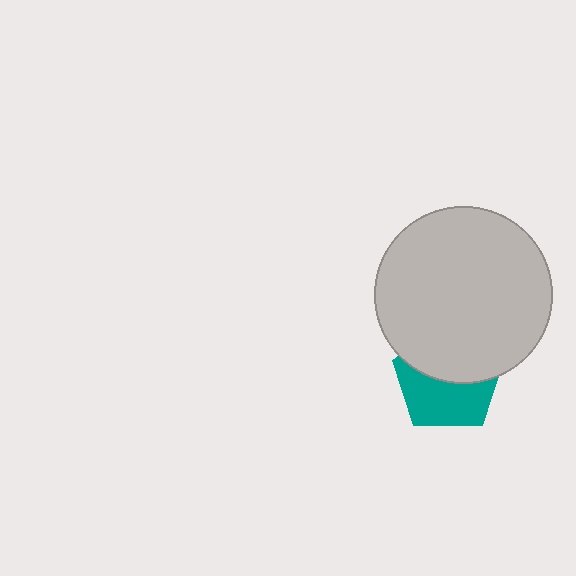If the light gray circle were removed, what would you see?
You would see the complete teal pentagon.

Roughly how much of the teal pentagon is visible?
About half of it is visible (roughly 51%).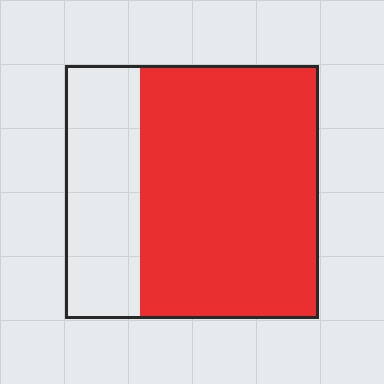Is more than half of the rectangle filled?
Yes.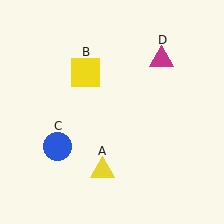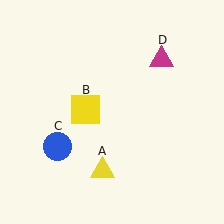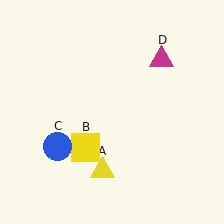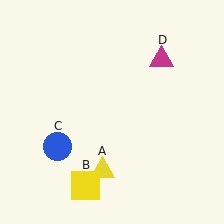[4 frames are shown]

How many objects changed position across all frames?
1 object changed position: yellow square (object B).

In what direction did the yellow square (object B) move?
The yellow square (object B) moved down.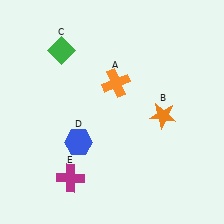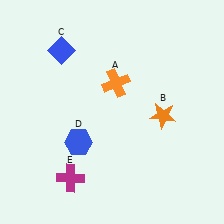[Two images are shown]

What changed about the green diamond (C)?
In Image 1, C is green. In Image 2, it changed to blue.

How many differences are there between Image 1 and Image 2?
There is 1 difference between the two images.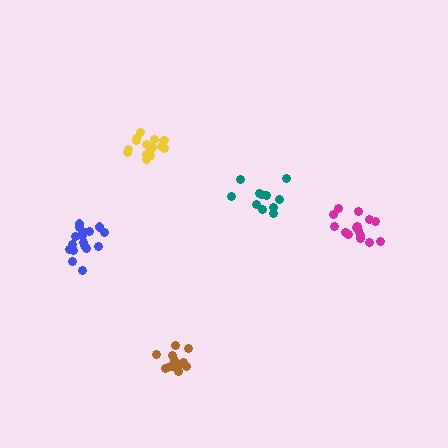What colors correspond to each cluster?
The clusters are colored: blue, brown, yellow, magenta, teal.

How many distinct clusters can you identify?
There are 5 distinct clusters.